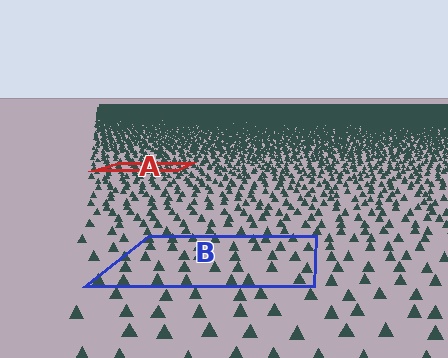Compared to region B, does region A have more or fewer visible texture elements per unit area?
Region A has more texture elements per unit area — they are packed more densely because it is farther away.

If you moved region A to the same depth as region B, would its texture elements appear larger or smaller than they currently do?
They would appear larger. At a closer depth, the same texture elements are projected at a bigger on-screen size.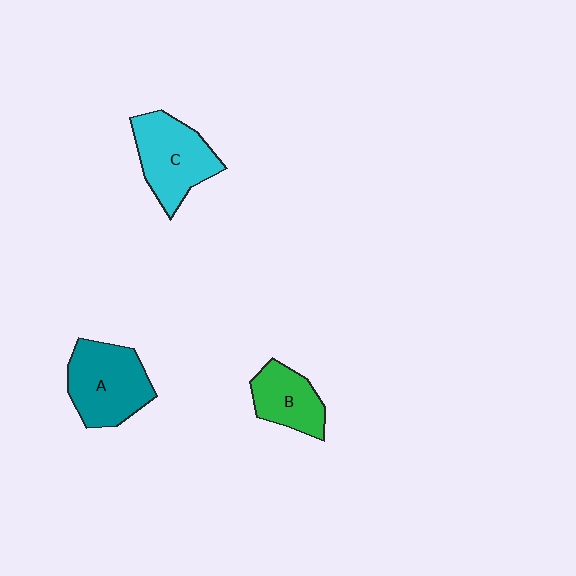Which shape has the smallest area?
Shape B (green).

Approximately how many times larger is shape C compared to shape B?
Approximately 1.4 times.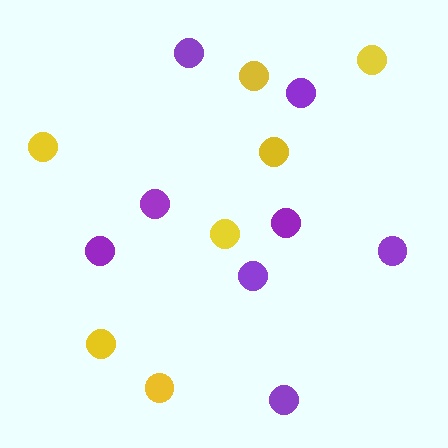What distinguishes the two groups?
There are 2 groups: one group of yellow circles (7) and one group of purple circles (8).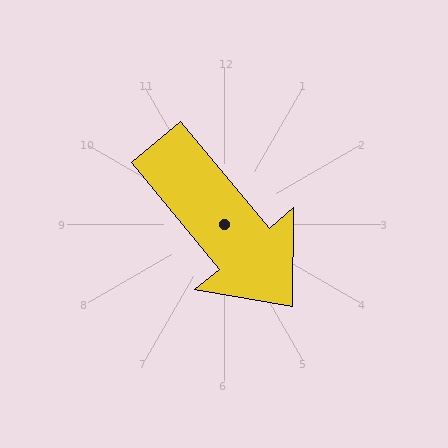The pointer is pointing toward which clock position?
Roughly 5 o'clock.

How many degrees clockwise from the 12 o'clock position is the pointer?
Approximately 140 degrees.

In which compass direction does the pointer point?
Southeast.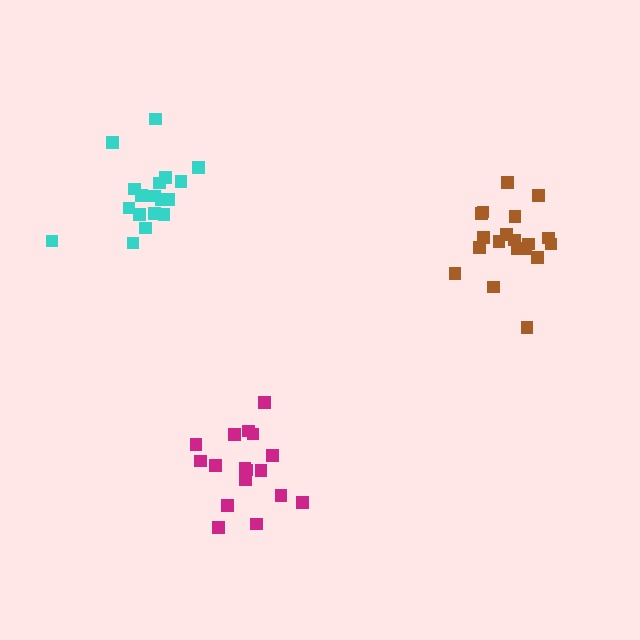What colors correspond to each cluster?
The clusters are colored: cyan, brown, magenta.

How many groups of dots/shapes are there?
There are 3 groups.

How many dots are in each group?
Group 1: 18 dots, Group 2: 19 dots, Group 3: 17 dots (54 total).